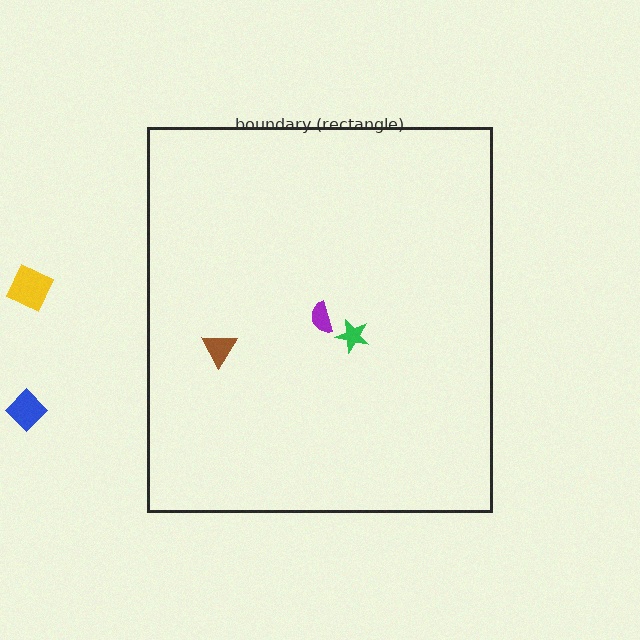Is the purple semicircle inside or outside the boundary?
Inside.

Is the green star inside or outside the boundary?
Inside.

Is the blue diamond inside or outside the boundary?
Outside.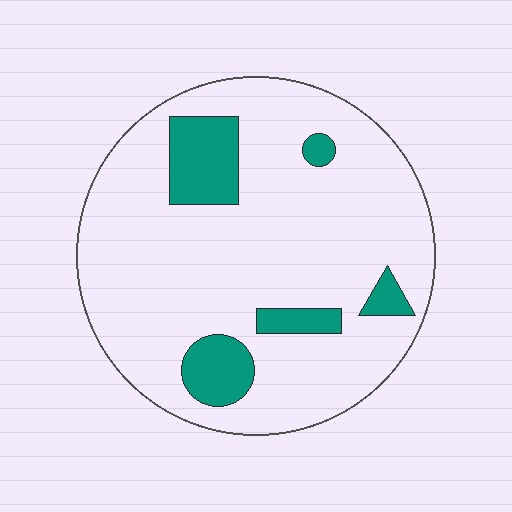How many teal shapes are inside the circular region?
5.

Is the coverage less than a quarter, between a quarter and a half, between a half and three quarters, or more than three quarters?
Less than a quarter.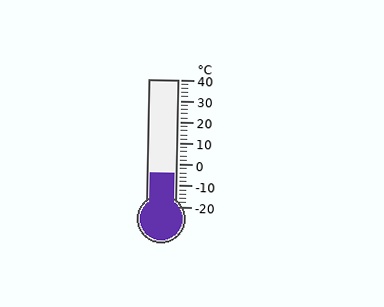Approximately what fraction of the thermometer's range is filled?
The thermometer is filled to approximately 25% of its range.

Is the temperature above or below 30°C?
The temperature is below 30°C.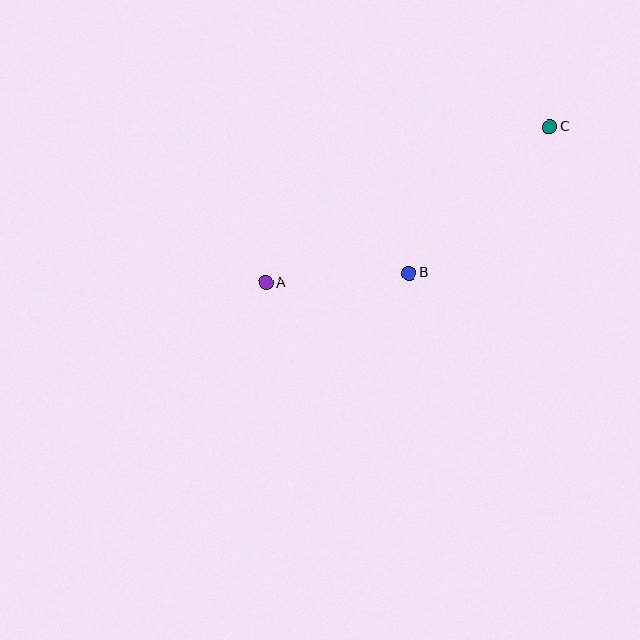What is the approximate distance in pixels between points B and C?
The distance between B and C is approximately 203 pixels.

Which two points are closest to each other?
Points A and B are closest to each other.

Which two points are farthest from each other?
Points A and C are farthest from each other.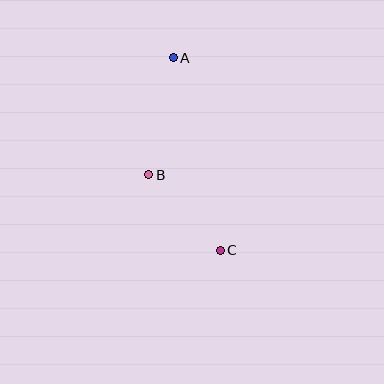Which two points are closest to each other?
Points B and C are closest to each other.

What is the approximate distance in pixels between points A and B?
The distance between A and B is approximately 119 pixels.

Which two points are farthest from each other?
Points A and C are farthest from each other.